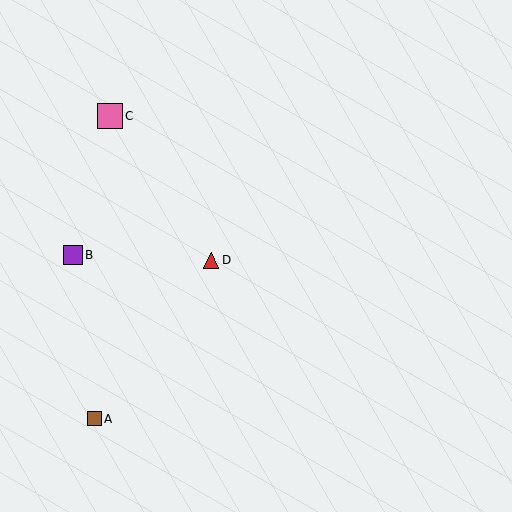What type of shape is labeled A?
Shape A is a brown square.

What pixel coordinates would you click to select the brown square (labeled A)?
Click at (94, 419) to select the brown square A.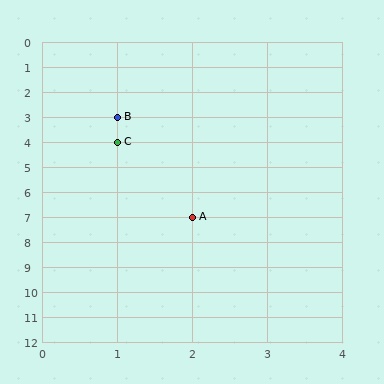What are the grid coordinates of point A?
Point A is at grid coordinates (2, 7).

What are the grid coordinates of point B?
Point B is at grid coordinates (1, 3).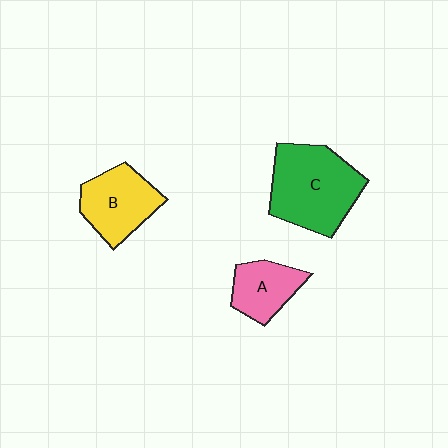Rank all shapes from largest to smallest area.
From largest to smallest: C (green), B (yellow), A (pink).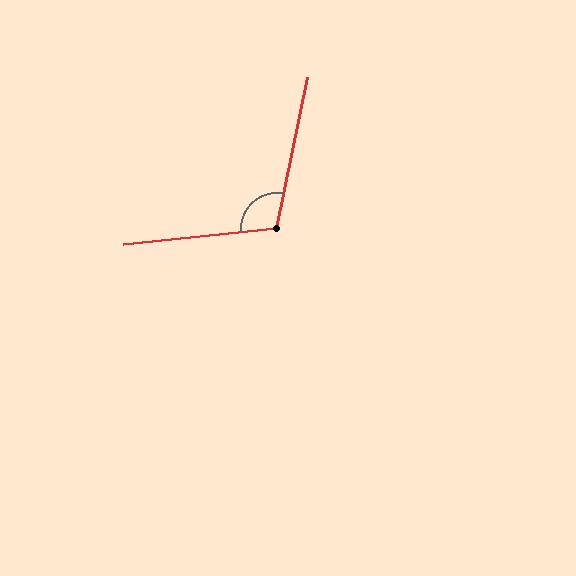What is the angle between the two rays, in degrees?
Approximately 107 degrees.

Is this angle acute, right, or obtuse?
It is obtuse.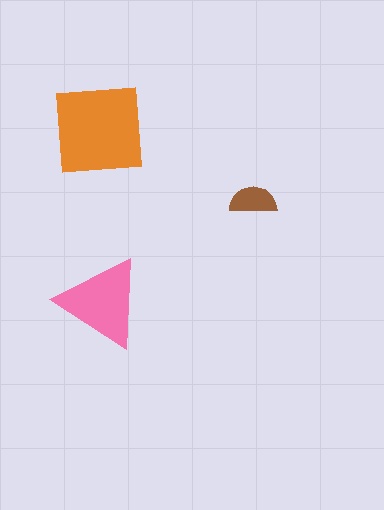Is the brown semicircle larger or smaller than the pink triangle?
Smaller.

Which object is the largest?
The orange square.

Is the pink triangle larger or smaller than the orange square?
Smaller.